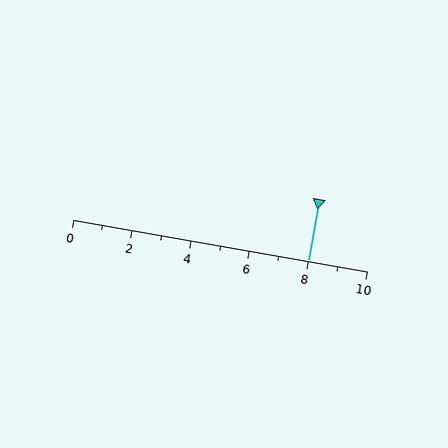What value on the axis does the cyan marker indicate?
The marker indicates approximately 8.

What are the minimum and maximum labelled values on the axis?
The axis runs from 0 to 10.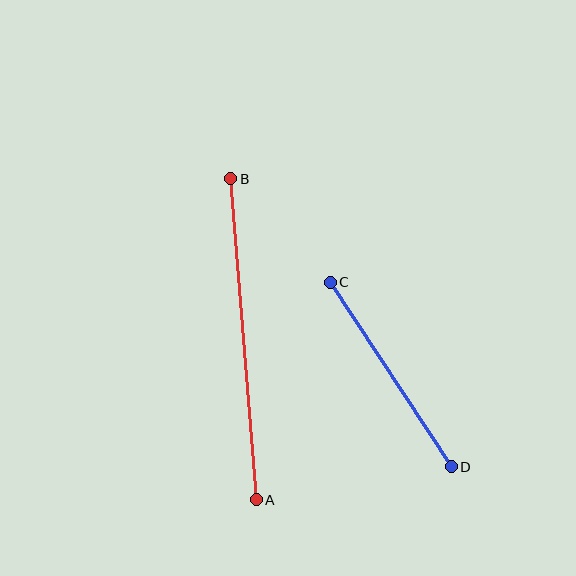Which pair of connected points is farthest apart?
Points A and B are farthest apart.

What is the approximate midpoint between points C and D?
The midpoint is at approximately (391, 375) pixels.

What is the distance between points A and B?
The distance is approximately 322 pixels.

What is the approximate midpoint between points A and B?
The midpoint is at approximately (243, 339) pixels.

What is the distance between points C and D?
The distance is approximately 221 pixels.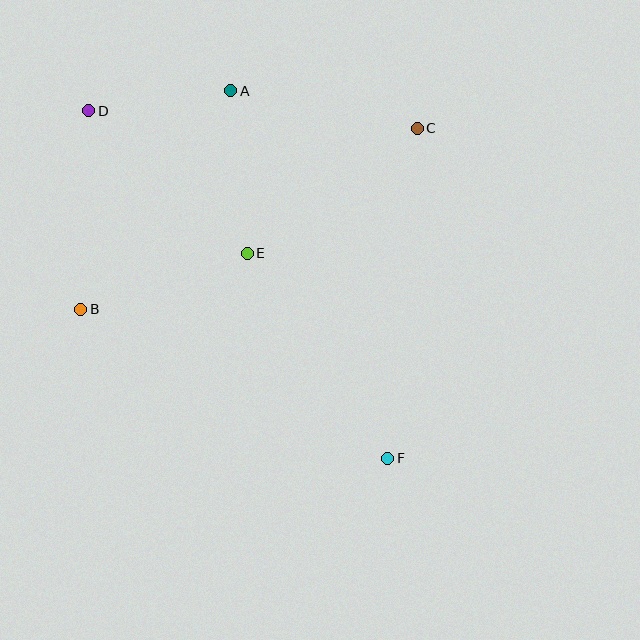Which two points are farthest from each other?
Points D and F are farthest from each other.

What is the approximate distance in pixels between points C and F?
The distance between C and F is approximately 331 pixels.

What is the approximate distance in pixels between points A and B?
The distance between A and B is approximately 265 pixels.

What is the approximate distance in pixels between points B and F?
The distance between B and F is approximately 341 pixels.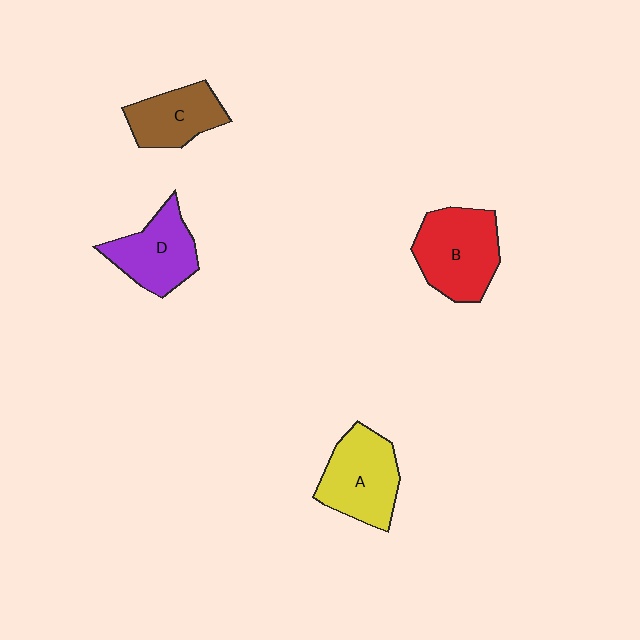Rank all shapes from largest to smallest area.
From largest to smallest: B (red), A (yellow), D (purple), C (brown).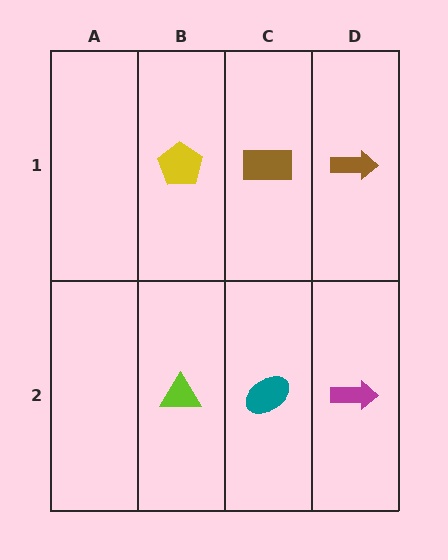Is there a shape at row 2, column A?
No, that cell is empty.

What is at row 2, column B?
A lime triangle.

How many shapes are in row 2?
3 shapes.